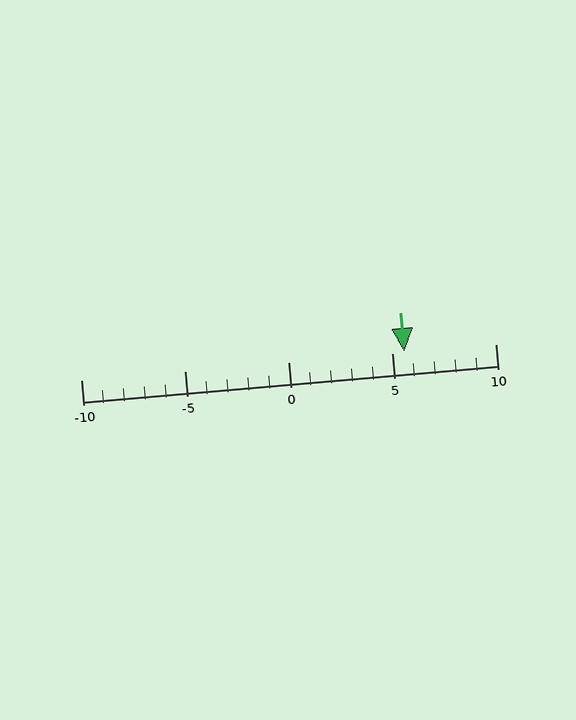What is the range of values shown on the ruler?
The ruler shows values from -10 to 10.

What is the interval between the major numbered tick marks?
The major tick marks are spaced 5 units apart.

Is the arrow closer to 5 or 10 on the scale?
The arrow is closer to 5.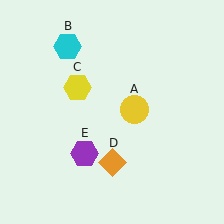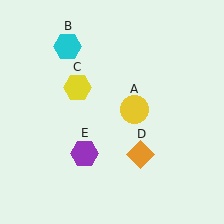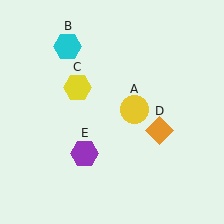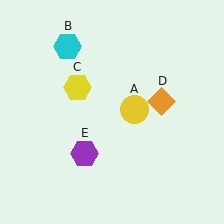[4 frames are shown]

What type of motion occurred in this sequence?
The orange diamond (object D) rotated counterclockwise around the center of the scene.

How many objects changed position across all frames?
1 object changed position: orange diamond (object D).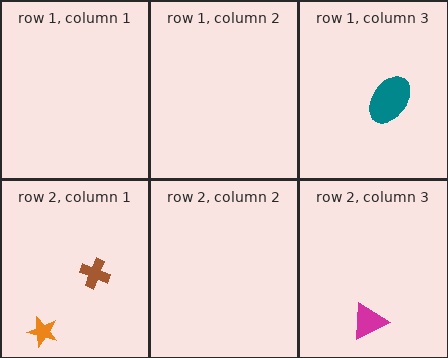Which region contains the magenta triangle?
The row 2, column 3 region.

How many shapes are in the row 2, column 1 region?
2.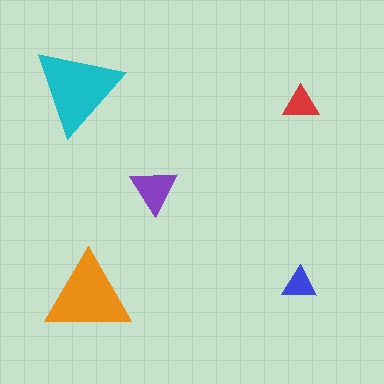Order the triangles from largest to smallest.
the cyan one, the orange one, the purple one, the red one, the blue one.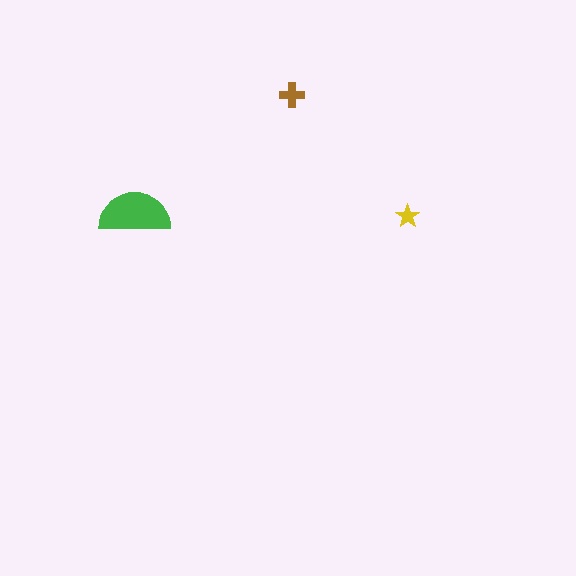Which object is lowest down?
The yellow star is bottommost.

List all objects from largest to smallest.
The green semicircle, the brown cross, the yellow star.